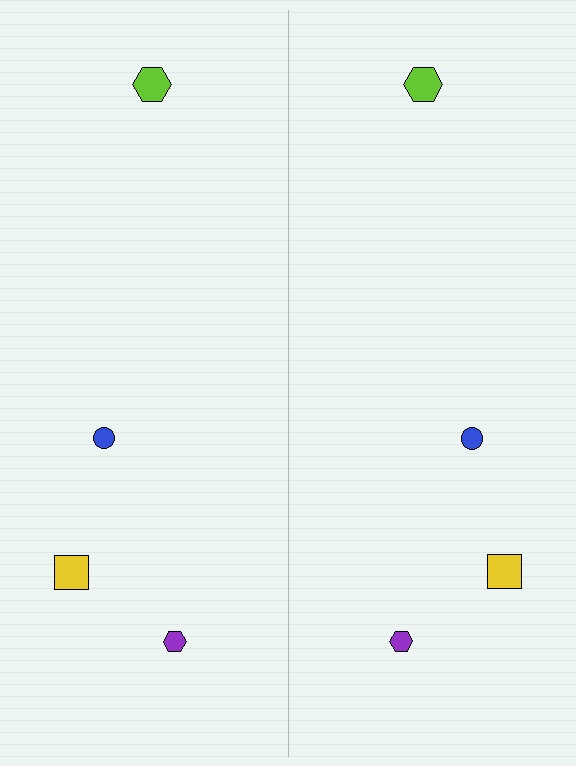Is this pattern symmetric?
Yes, this pattern has bilateral (reflection) symmetry.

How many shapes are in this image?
There are 8 shapes in this image.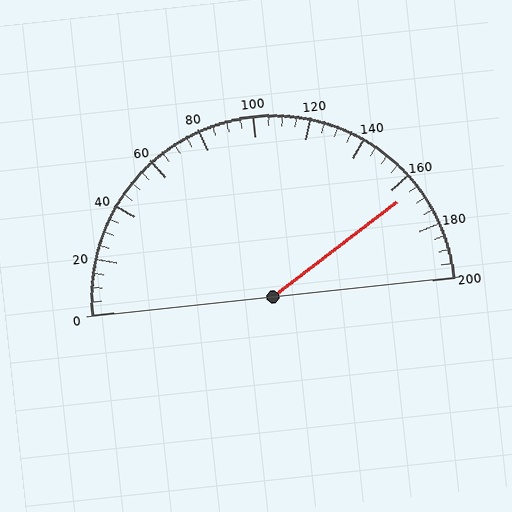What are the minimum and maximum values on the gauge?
The gauge ranges from 0 to 200.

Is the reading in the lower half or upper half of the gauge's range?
The reading is in the upper half of the range (0 to 200).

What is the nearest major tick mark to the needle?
The nearest major tick mark is 160.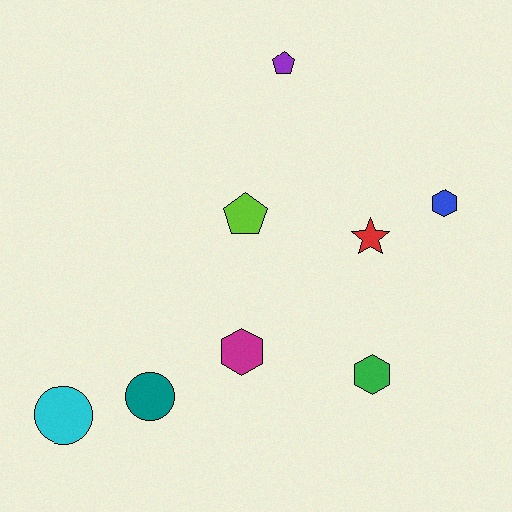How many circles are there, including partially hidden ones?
There are 2 circles.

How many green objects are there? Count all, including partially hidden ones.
There is 1 green object.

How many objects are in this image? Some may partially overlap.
There are 8 objects.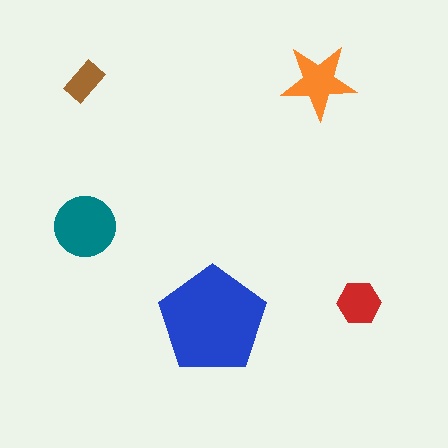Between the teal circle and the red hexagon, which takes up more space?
The teal circle.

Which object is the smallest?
The brown rectangle.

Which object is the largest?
The blue pentagon.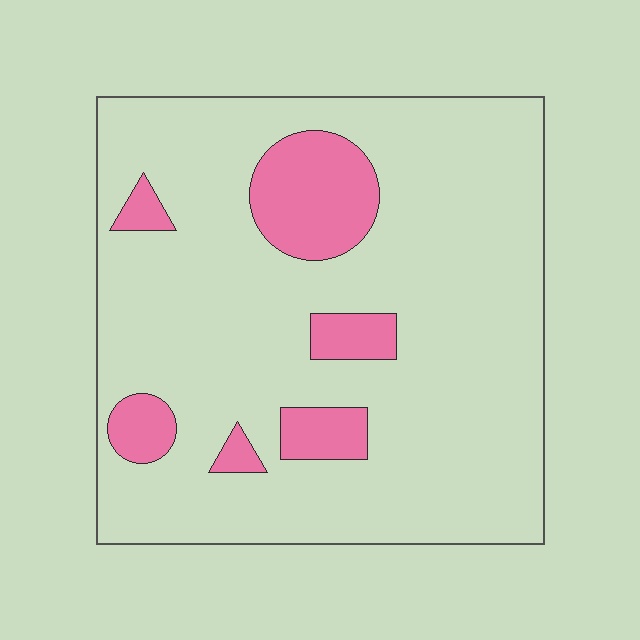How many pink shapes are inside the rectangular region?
6.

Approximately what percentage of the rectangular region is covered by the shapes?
Approximately 15%.